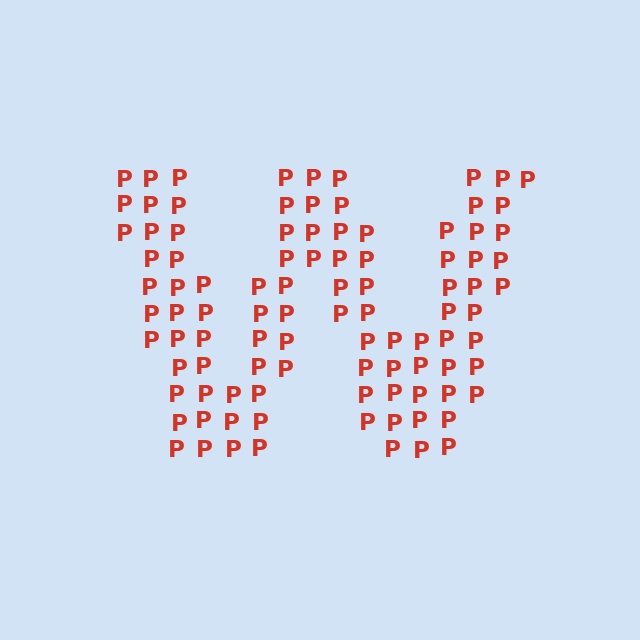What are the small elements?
The small elements are letter P's.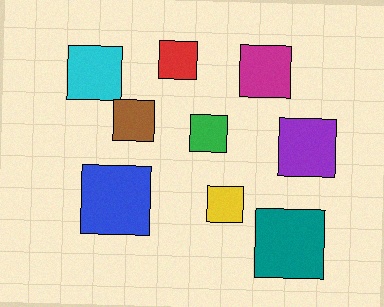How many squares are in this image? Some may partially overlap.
There are 9 squares.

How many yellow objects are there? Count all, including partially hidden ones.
There is 1 yellow object.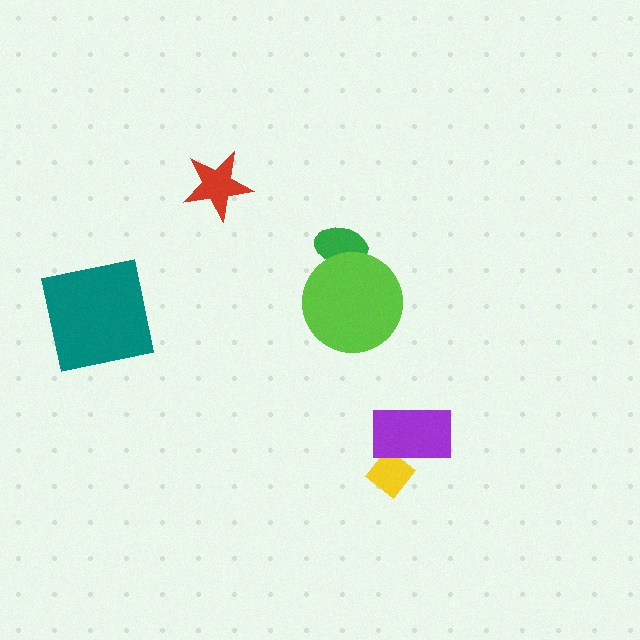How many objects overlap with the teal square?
0 objects overlap with the teal square.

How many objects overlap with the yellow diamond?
1 object overlaps with the yellow diamond.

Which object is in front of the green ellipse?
The lime circle is in front of the green ellipse.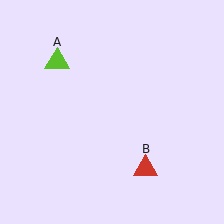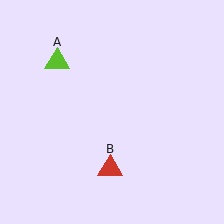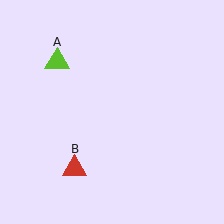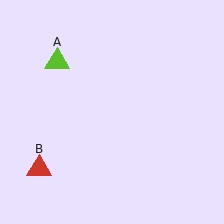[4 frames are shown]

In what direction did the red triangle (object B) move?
The red triangle (object B) moved left.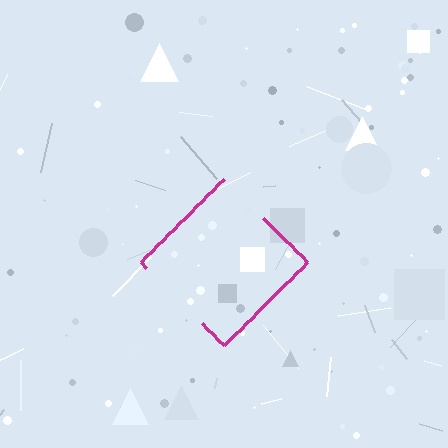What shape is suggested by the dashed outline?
The dashed outline suggests a diamond.